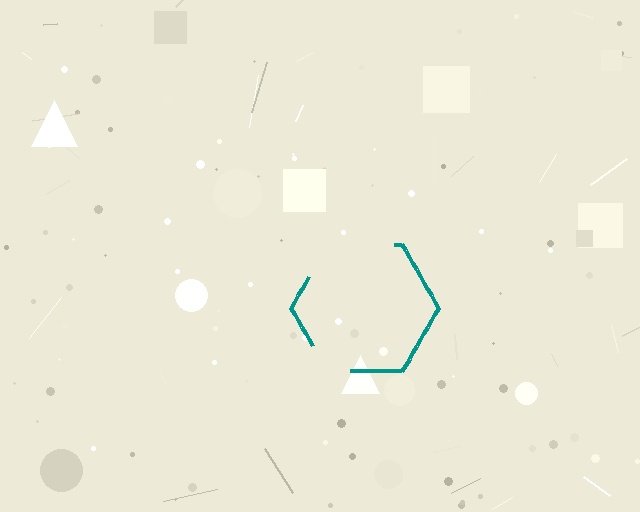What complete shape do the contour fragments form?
The contour fragments form a hexagon.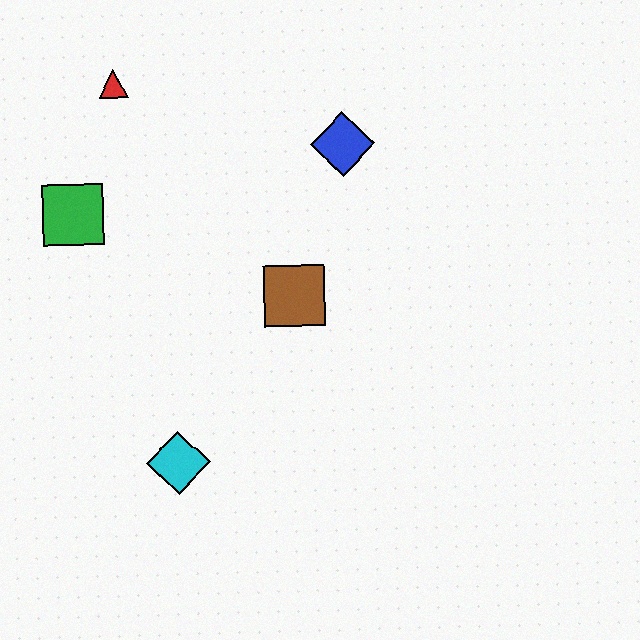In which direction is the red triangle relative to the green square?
The red triangle is above the green square.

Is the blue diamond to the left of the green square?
No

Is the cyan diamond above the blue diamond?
No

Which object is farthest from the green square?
The blue diamond is farthest from the green square.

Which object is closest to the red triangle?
The green square is closest to the red triangle.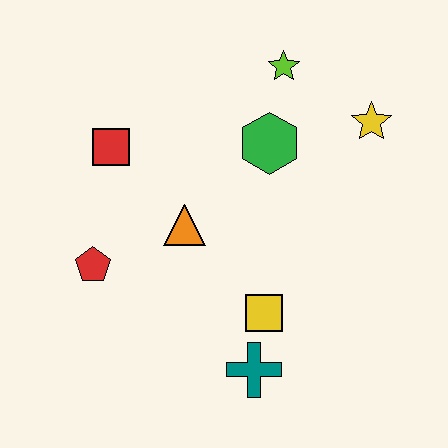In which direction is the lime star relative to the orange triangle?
The lime star is above the orange triangle.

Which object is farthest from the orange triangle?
The yellow star is farthest from the orange triangle.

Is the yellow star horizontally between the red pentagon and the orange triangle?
No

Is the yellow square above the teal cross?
Yes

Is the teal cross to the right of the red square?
Yes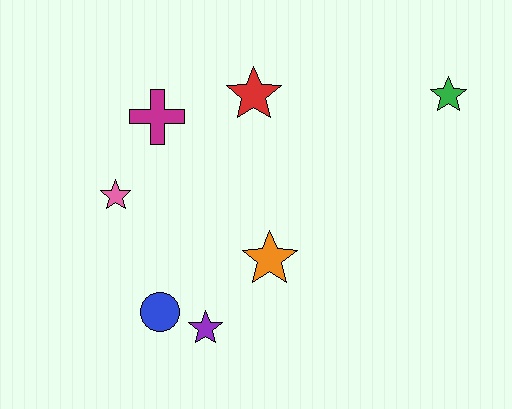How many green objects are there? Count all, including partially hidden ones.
There is 1 green object.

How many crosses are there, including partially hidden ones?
There is 1 cross.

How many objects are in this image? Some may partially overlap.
There are 7 objects.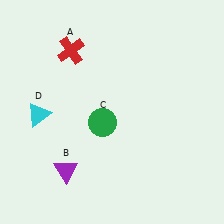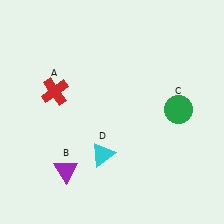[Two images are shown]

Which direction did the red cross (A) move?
The red cross (A) moved down.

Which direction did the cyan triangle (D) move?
The cyan triangle (D) moved right.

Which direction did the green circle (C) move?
The green circle (C) moved right.